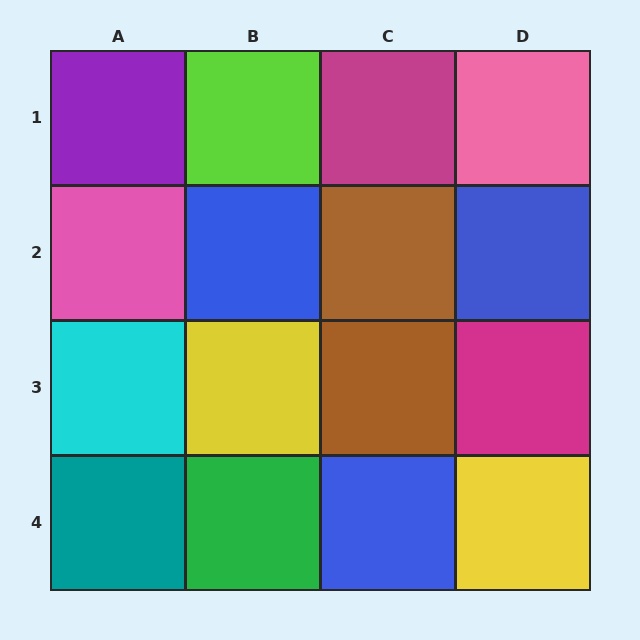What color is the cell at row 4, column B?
Green.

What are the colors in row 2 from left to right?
Pink, blue, brown, blue.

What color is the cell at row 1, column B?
Lime.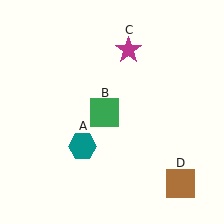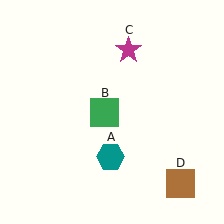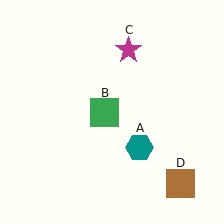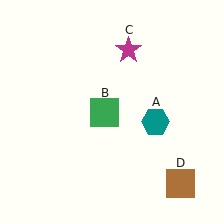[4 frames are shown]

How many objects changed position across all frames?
1 object changed position: teal hexagon (object A).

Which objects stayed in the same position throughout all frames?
Green square (object B) and magenta star (object C) and brown square (object D) remained stationary.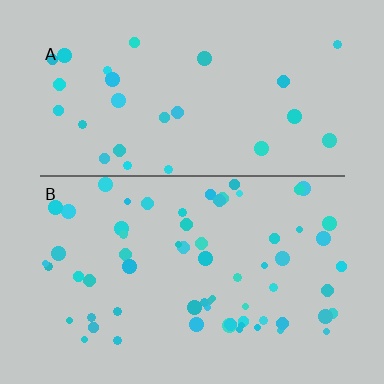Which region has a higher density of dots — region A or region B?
B (the bottom).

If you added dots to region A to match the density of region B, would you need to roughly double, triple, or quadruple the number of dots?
Approximately double.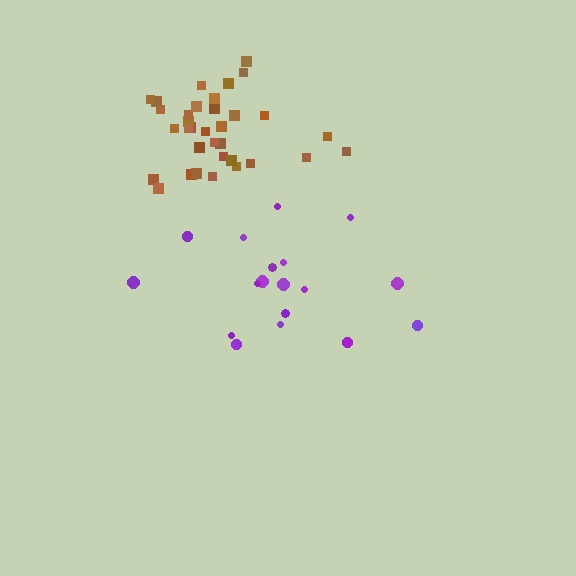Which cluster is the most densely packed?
Brown.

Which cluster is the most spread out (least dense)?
Purple.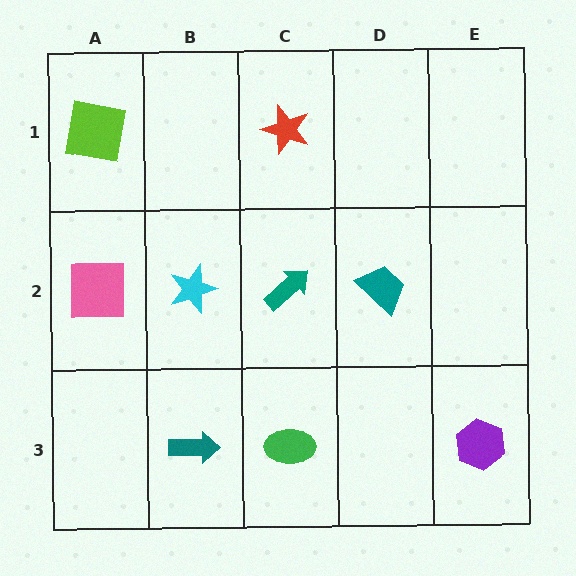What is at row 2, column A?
A pink square.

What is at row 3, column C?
A green ellipse.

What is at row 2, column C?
A teal arrow.